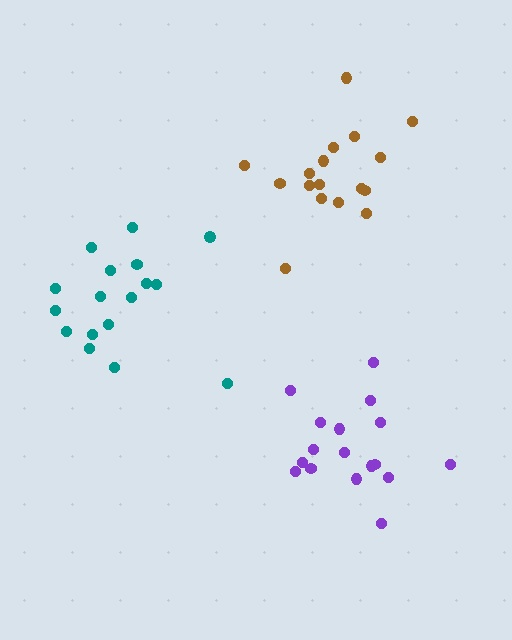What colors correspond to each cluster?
The clusters are colored: teal, brown, purple.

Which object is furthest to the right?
The brown cluster is rightmost.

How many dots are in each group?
Group 1: 17 dots, Group 2: 17 dots, Group 3: 17 dots (51 total).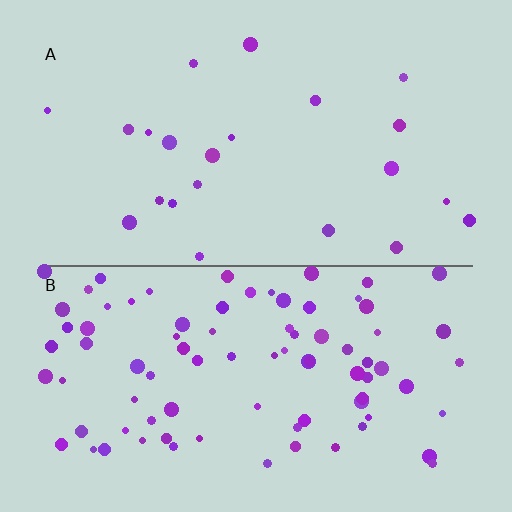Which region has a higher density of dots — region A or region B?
B (the bottom).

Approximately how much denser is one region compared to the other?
Approximately 3.8× — region B over region A.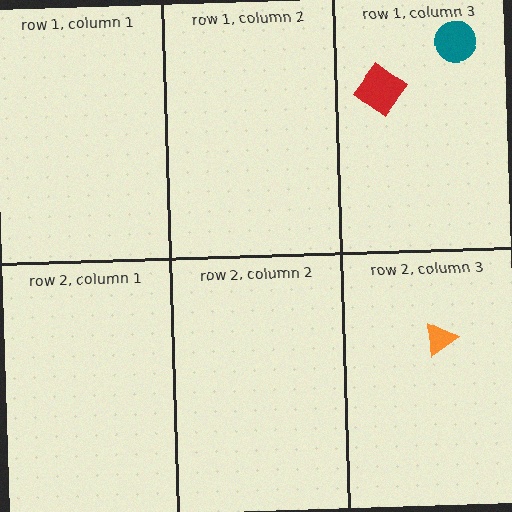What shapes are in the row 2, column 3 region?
The orange triangle.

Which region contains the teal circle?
The row 1, column 3 region.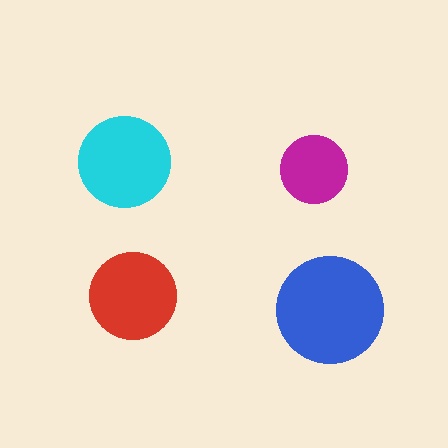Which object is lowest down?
The blue circle is bottommost.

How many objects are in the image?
There are 4 objects in the image.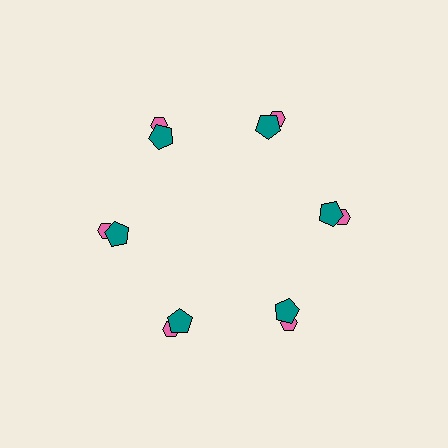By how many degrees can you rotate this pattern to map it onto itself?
The pattern maps onto itself every 60 degrees of rotation.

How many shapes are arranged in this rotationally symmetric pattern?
There are 12 shapes, arranged in 6 groups of 2.